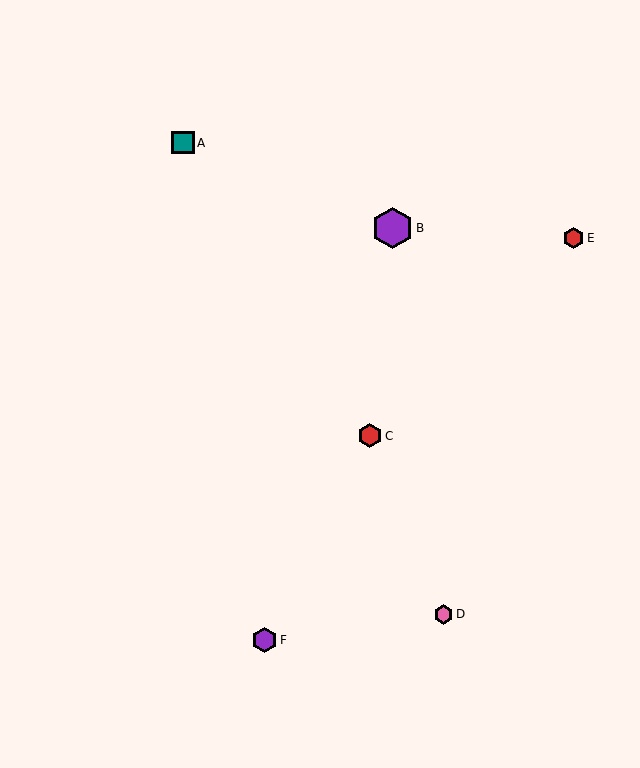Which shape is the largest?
The purple hexagon (labeled B) is the largest.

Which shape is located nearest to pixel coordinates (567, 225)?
The red hexagon (labeled E) at (574, 238) is nearest to that location.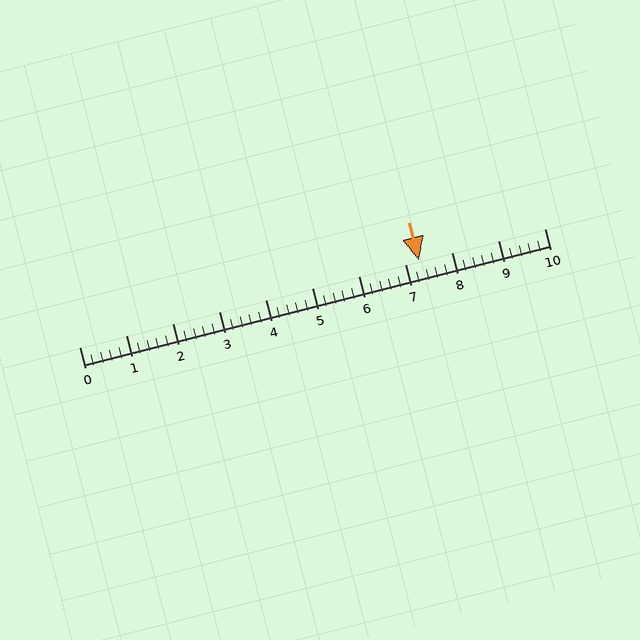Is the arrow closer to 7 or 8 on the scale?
The arrow is closer to 7.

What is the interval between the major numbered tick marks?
The major tick marks are spaced 1 units apart.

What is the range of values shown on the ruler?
The ruler shows values from 0 to 10.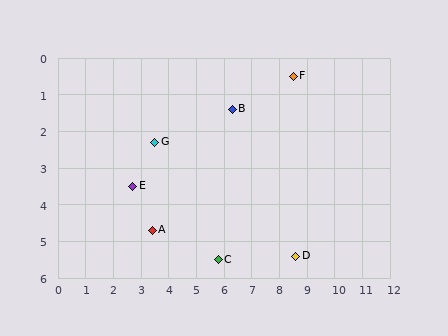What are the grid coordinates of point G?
Point G is at approximately (3.5, 2.3).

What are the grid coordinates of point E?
Point E is at approximately (2.7, 3.5).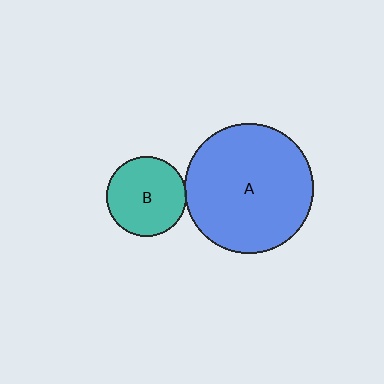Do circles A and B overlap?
Yes.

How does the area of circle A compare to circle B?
Approximately 2.6 times.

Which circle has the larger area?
Circle A (blue).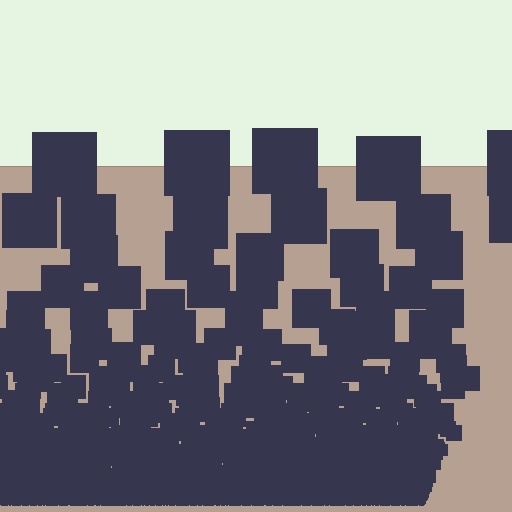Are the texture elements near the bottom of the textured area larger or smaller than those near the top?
Smaller. The gradient is inverted — elements near the bottom are smaller and denser.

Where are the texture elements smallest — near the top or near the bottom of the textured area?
Near the bottom.